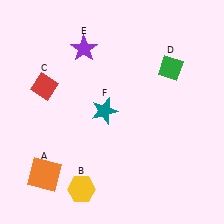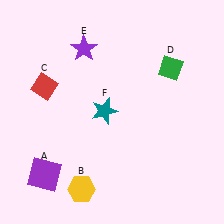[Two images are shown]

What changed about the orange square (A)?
In Image 1, A is orange. In Image 2, it changed to purple.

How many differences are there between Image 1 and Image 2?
There is 1 difference between the two images.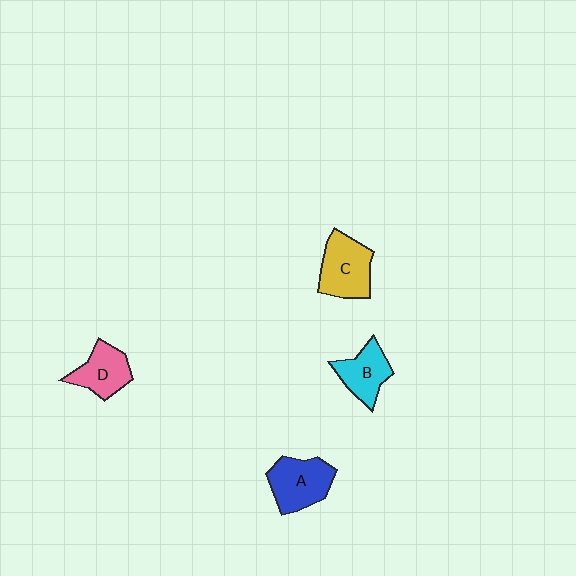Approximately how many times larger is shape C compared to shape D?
Approximately 1.3 times.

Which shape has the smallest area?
Shape B (cyan).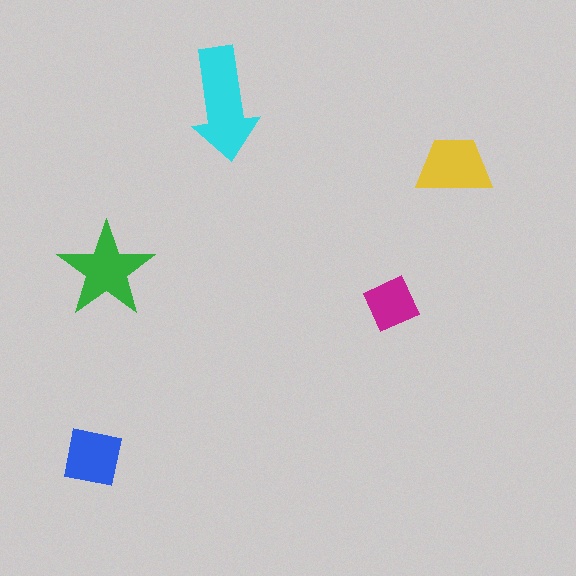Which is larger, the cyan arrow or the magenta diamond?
The cyan arrow.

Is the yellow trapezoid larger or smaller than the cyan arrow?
Smaller.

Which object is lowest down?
The blue square is bottommost.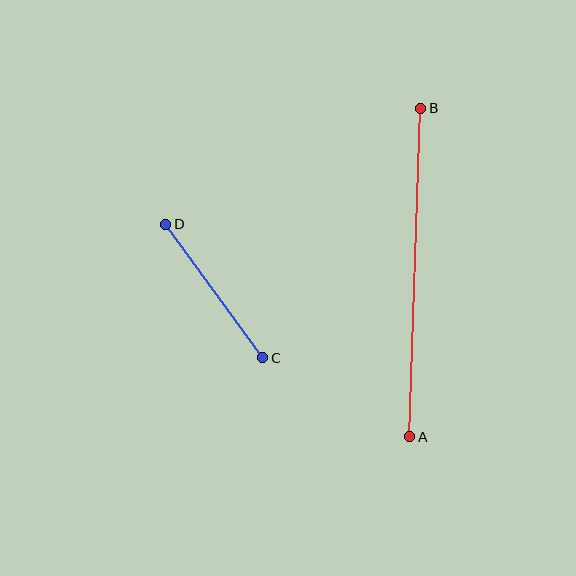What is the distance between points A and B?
The distance is approximately 329 pixels.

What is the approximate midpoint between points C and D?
The midpoint is at approximately (214, 291) pixels.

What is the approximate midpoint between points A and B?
The midpoint is at approximately (415, 273) pixels.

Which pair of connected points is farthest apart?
Points A and B are farthest apart.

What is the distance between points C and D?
The distance is approximately 165 pixels.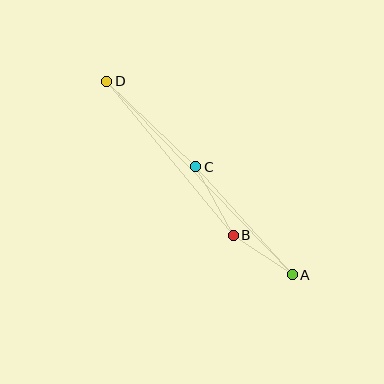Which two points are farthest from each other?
Points A and D are farthest from each other.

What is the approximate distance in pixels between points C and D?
The distance between C and D is approximately 124 pixels.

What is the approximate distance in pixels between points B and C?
The distance between B and C is approximately 78 pixels.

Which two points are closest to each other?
Points A and B are closest to each other.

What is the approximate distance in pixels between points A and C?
The distance between A and C is approximately 145 pixels.